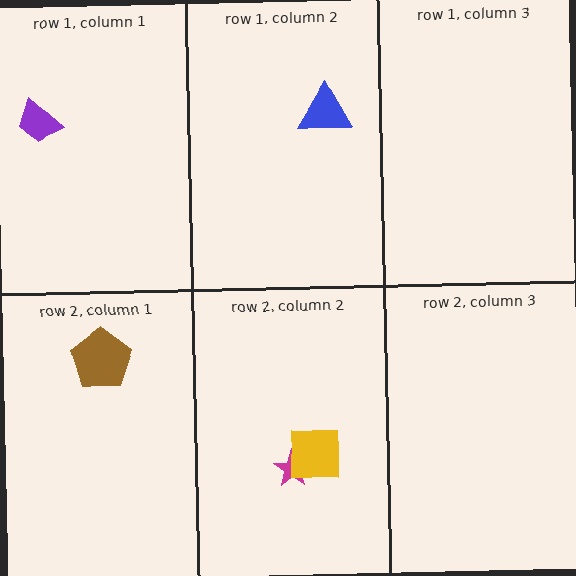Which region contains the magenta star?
The row 2, column 2 region.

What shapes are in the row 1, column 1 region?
The purple trapezoid.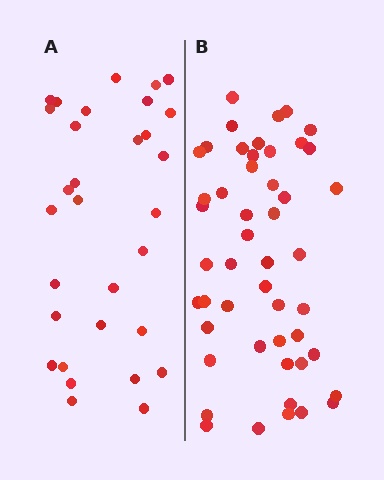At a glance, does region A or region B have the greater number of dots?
Region B (the right region) has more dots.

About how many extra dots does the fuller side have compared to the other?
Region B has approximately 20 more dots than region A.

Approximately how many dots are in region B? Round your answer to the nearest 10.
About 50 dots. (The exact count is 49, which rounds to 50.)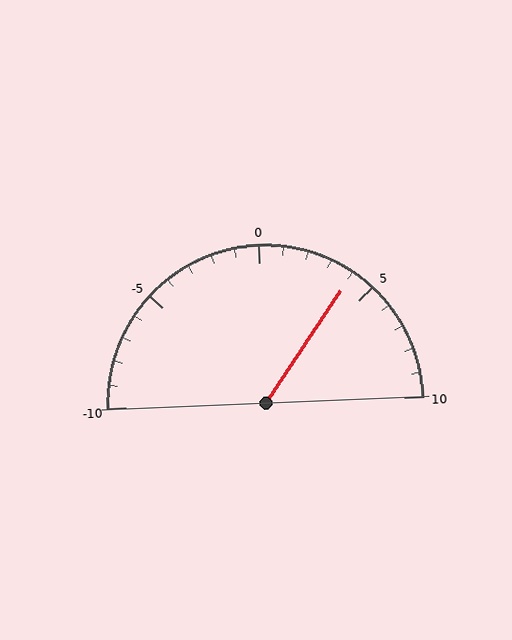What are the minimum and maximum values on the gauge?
The gauge ranges from -10 to 10.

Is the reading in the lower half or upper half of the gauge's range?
The reading is in the upper half of the range (-10 to 10).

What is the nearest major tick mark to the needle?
The nearest major tick mark is 5.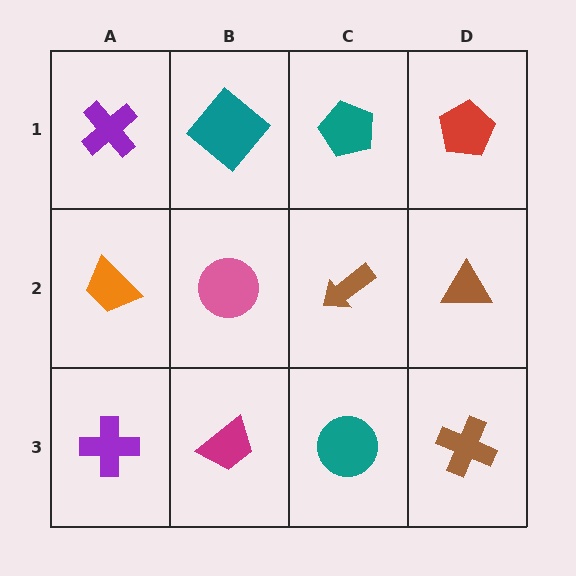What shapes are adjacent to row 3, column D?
A brown triangle (row 2, column D), a teal circle (row 3, column C).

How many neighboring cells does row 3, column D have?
2.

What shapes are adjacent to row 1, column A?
An orange trapezoid (row 2, column A), a teal diamond (row 1, column B).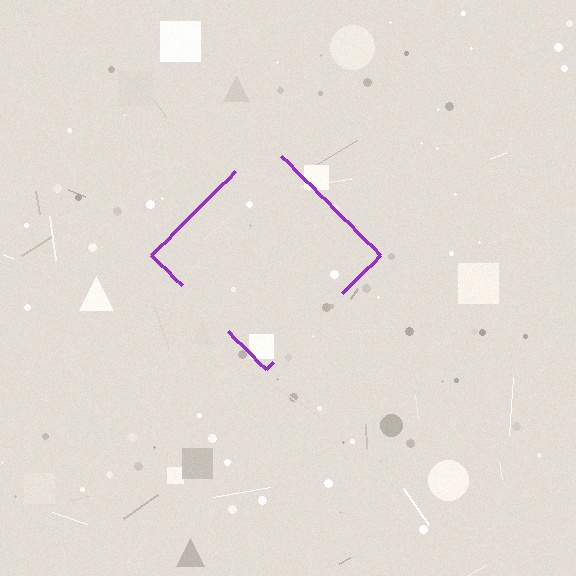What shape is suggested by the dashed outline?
The dashed outline suggests a diamond.